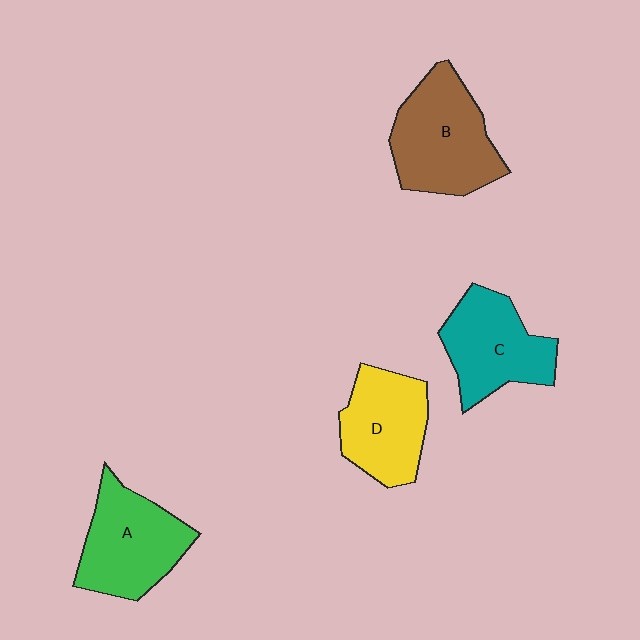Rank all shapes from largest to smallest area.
From largest to smallest: B (brown), A (green), C (teal), D (yellow).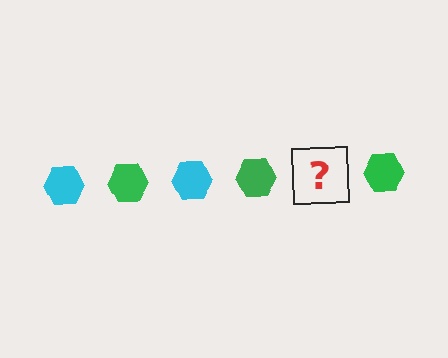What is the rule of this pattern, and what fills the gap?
The rule is that the pattern cycles through cyan, green hexagons. The gap should be filled with a cyan hexagon.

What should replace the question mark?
The question mark should be replaced with a cyan hexagon.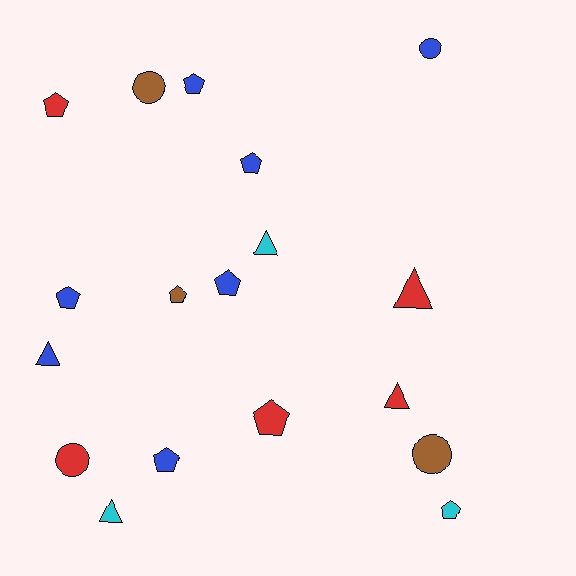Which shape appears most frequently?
Pentagon, with 9 objects.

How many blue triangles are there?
There is 1 blue triangle.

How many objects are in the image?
There are 18 objects.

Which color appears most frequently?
Blue, with 7 objects.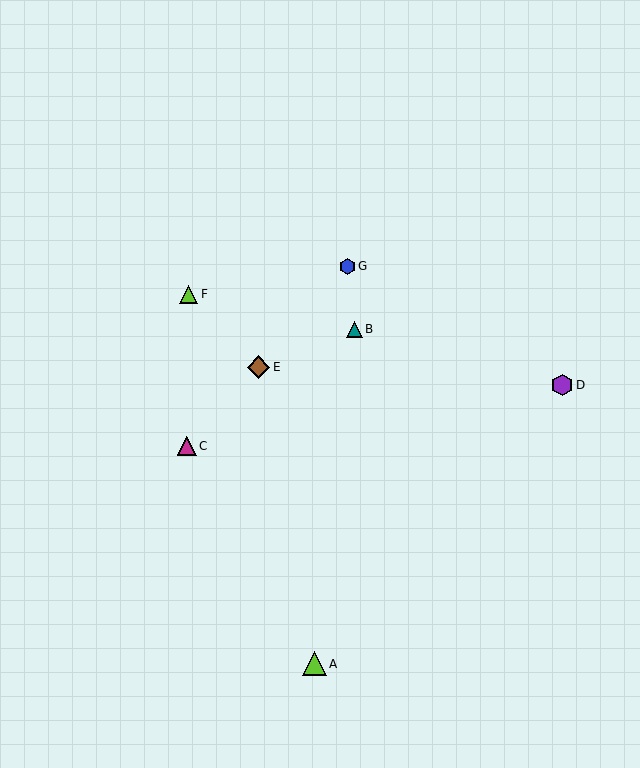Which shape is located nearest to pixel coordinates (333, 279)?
The blue hexagon (labeled G) at (347, 266) is nearest to that location.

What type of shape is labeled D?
Shape D is a purple hexagon.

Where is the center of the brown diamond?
The center of the brown diamond is at (259, 367).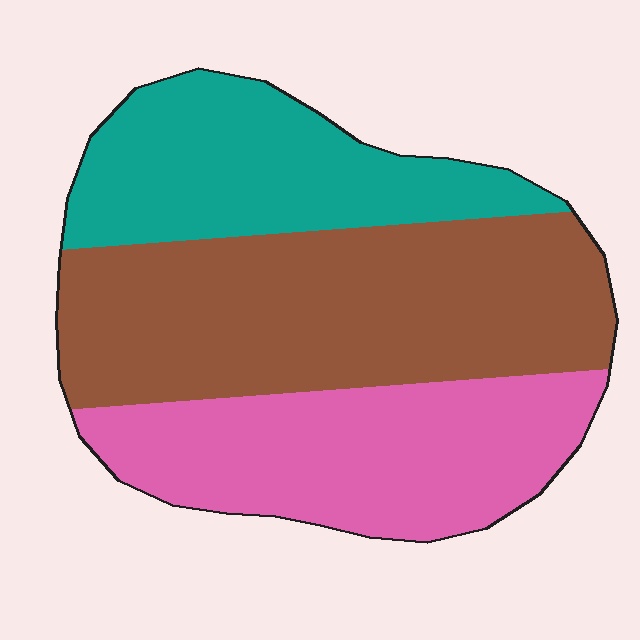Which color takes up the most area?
Brown, at roughly 45%.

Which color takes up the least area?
Teal, at roughly 25%.